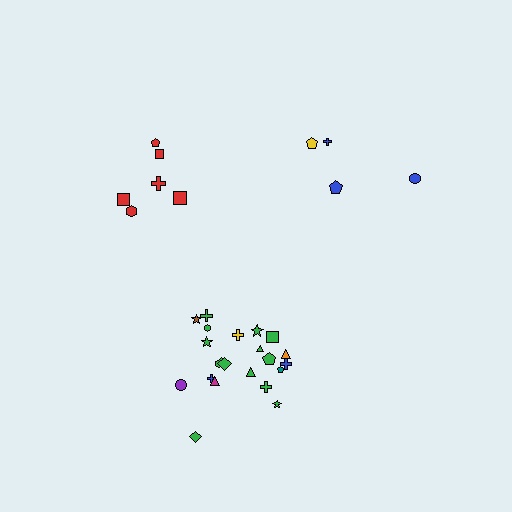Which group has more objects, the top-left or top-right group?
The top-left group.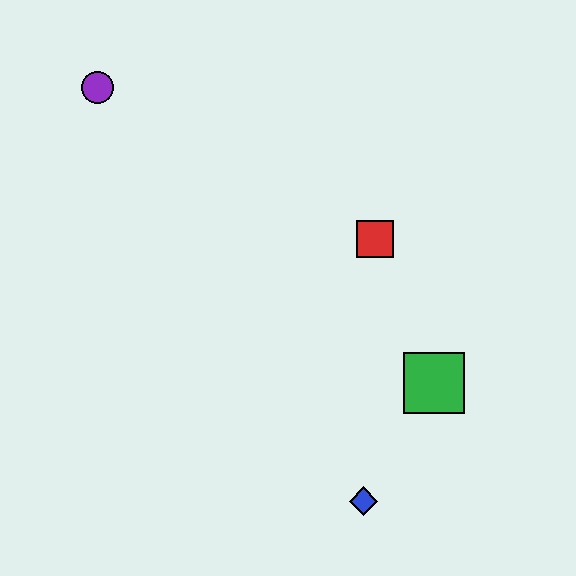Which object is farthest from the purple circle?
The blue diamond is farthest from the purple circle.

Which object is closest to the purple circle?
The red square is closest to the purple circle.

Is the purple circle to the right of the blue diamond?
No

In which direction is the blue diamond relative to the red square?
The blue diamond is below the red square.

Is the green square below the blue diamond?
No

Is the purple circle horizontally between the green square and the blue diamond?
No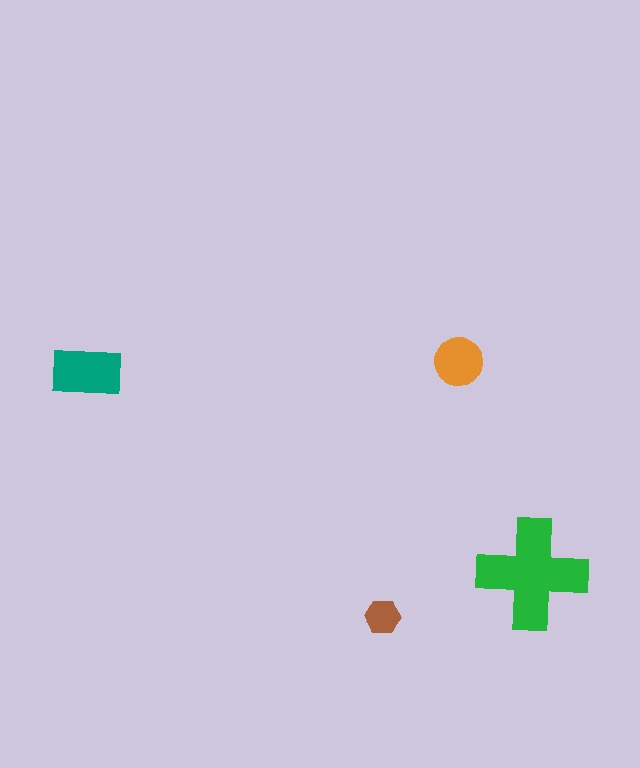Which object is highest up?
The orange circle is topmost.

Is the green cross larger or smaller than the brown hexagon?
Larger.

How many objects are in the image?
There are 4 objects in the image.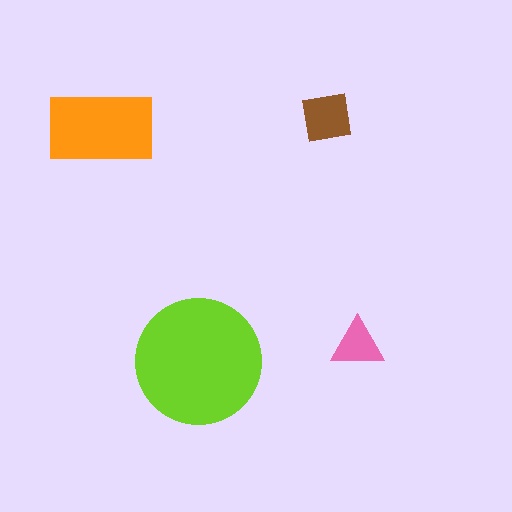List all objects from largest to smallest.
The lime circle, the orange rectangle, the brown square, the pink triangle.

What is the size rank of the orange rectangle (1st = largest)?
2nd.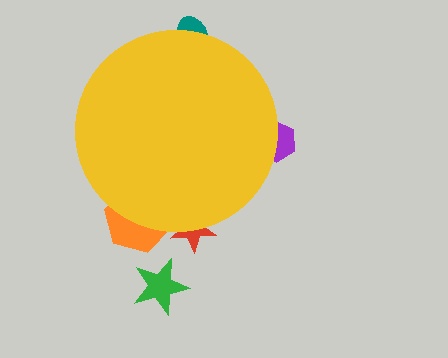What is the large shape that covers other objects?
A yellow circle.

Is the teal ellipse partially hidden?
Yes, the teal ellipse is partially hidden behind the yellow circle.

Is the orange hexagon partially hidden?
Yes, the orange hexagon is partially hidden behind the yellow circle.